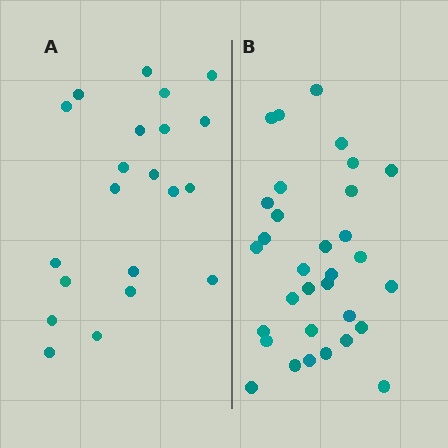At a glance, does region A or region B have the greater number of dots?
Region B (the right region) has more dots.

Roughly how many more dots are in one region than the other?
Region B has roughly 12 or so more dots than region A.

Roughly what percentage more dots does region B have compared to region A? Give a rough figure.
About 50% more.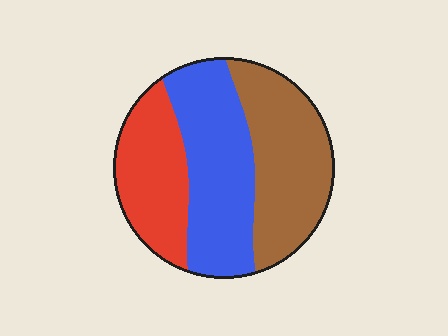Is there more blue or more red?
Blue.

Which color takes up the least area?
Red, at roughly 25%.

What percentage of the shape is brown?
Brown covers roughly 35% of the shape.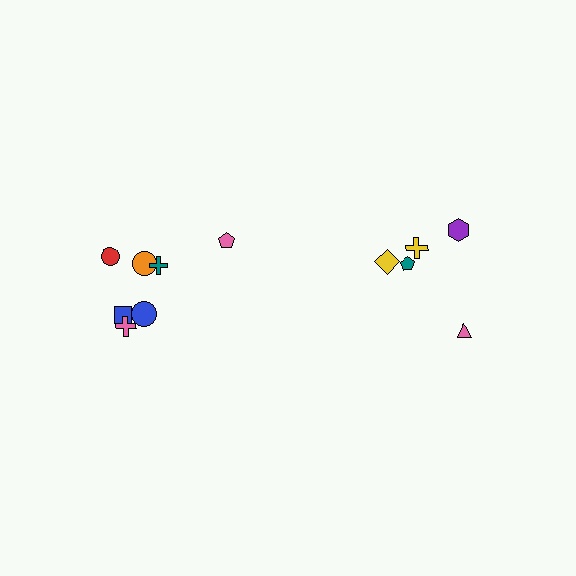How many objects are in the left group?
There are 7 objects.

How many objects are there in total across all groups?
There are 12 objects.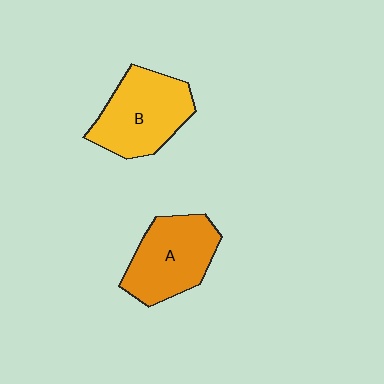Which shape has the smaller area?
Shape A (orange).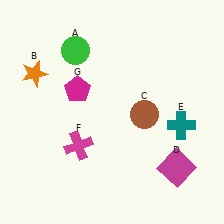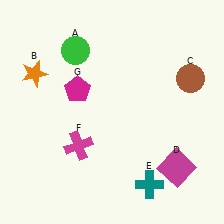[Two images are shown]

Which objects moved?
The objects that moved are: the brown circle (C), the teal cross (E).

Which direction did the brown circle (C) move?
The brown circle (C) moved right.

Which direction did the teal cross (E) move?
The teal cross (E) moved down.